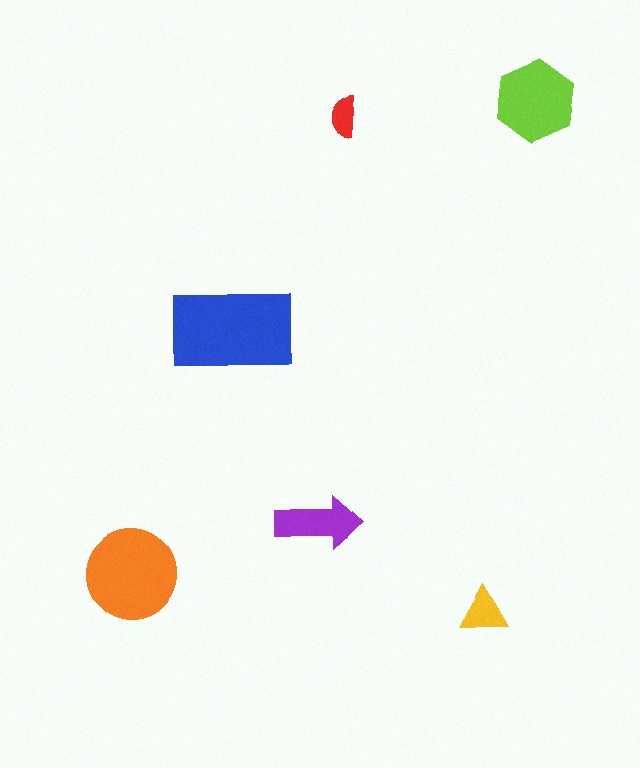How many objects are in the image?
There are 6 objects in the image.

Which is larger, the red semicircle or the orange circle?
The orange circle.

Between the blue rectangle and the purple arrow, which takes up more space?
The blue rectangle.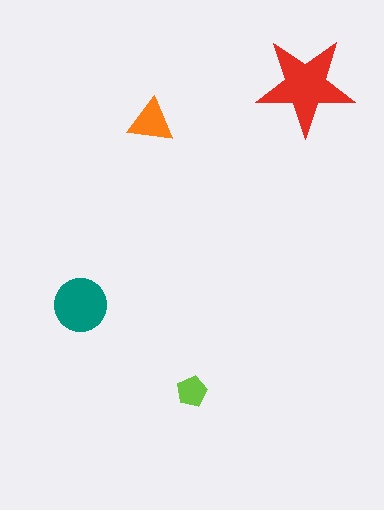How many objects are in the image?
There are 4 objects in the image.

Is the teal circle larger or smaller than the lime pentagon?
Larger.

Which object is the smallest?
The lime pentagon.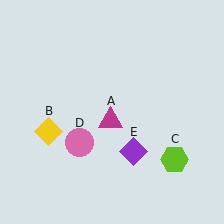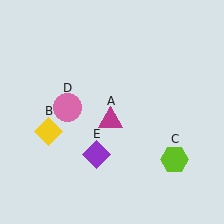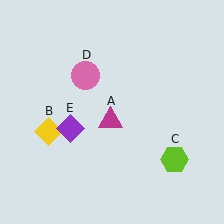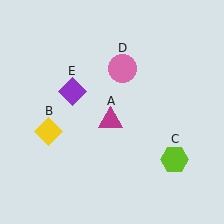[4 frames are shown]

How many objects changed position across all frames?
2 objects changed position: pink circle (object D), purple diamond (object E).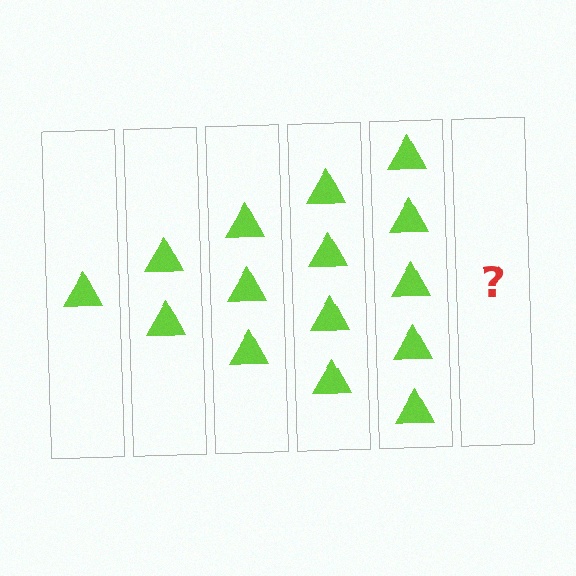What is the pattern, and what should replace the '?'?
The pattern is that each step adds one more triangle. The '?' should be 6 triangles.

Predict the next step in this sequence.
The next step is 6 triangles.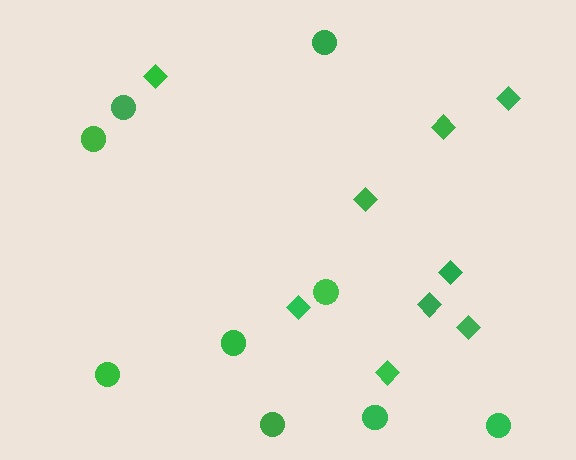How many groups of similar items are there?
There are 2 groups: one group of diamonds (9) and one group of circles (9).